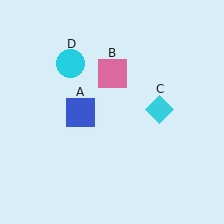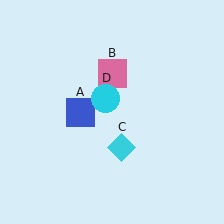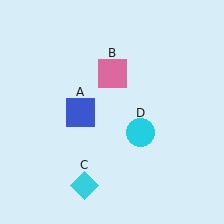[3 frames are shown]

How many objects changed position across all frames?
2 objects changed position: cyan diamond (object C), cyan circle (object D).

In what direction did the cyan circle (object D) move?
The cyan circle (object D) moved down and to the right.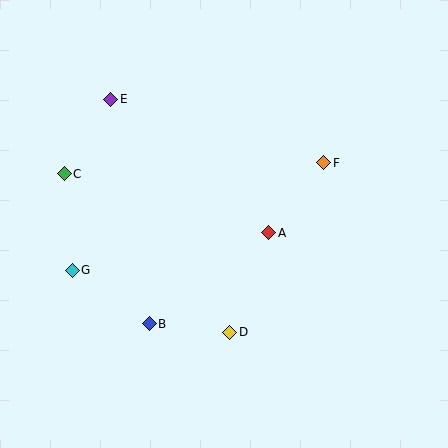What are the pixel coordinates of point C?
Point C is at (64, 174).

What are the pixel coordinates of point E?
Point E is at (111, 99).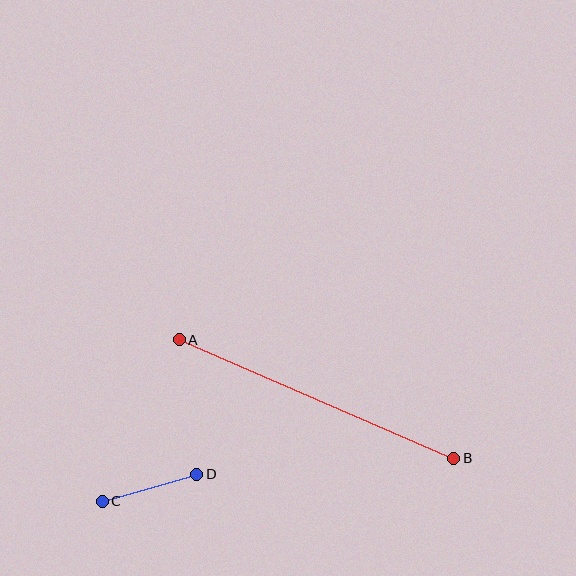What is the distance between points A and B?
The distance is approximately 299 pixels.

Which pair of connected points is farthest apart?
Points A and B are farthest apart.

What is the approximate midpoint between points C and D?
The midpoint is at approximately (150, 488) pixels.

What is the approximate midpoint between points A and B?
The midpoint is at approximately (316, 399) pixels.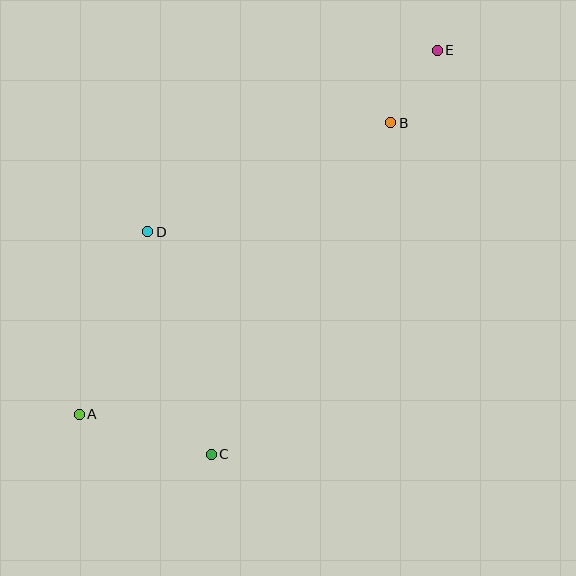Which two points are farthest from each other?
Points A and E are farthest from each other.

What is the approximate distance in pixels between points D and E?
The distance between D and E is approximately 342 pixels.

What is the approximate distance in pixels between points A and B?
The distance between A and B is approximately 427 pixels.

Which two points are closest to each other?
Points B and E are closest to each other.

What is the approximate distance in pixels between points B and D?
The distance between B and D is approximately 266 pixels.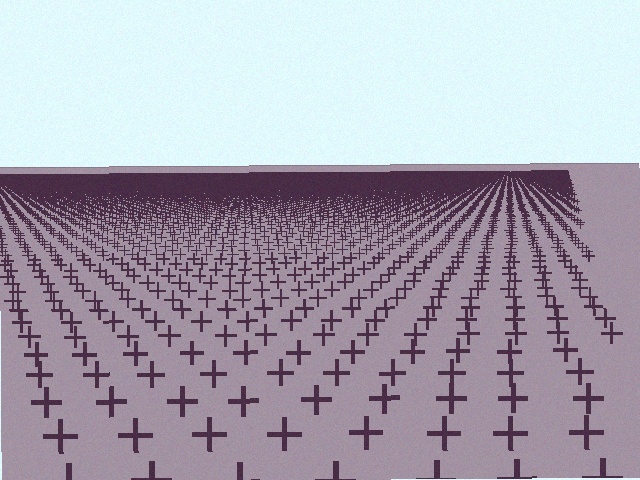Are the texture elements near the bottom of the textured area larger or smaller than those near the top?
Larger. Near the bottom, elements are closer to the viewer and appear at a bigger on-screen size.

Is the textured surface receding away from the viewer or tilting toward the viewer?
The surface is receding away from the viewer. Texture elements get smaller and denser toward the top.